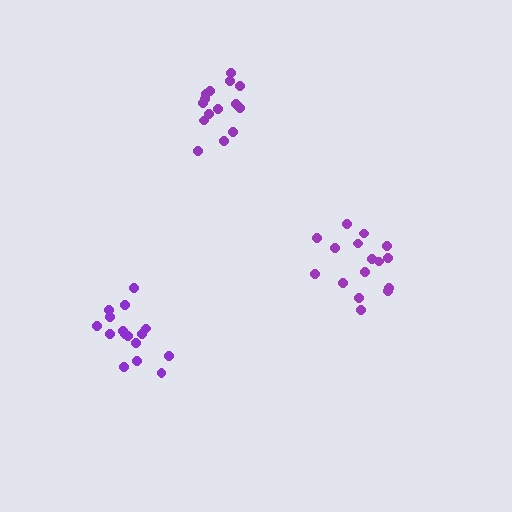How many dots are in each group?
Group 1: 16 dots, Group 2: 15 dots, Group 3: 16 dots (47 total).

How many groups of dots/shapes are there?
There are 3 groups.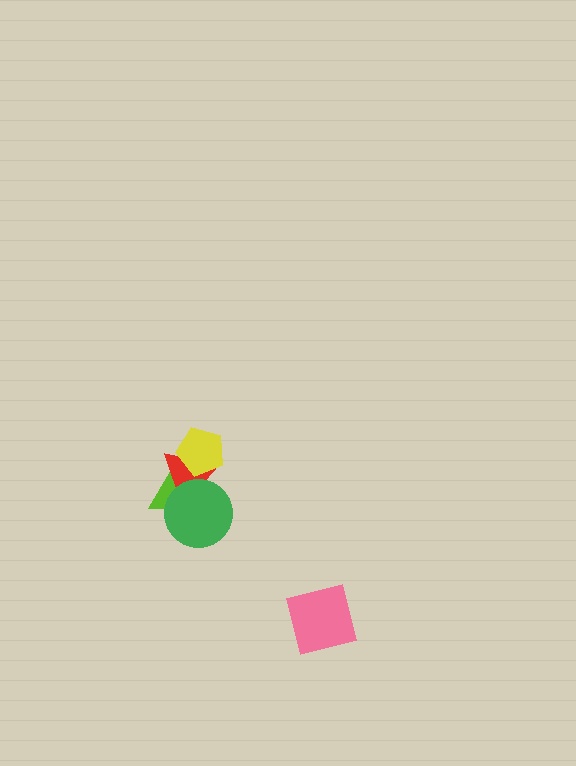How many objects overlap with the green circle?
2 objects overlap with the green circle.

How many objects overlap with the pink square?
0 objects overlap with the pink square.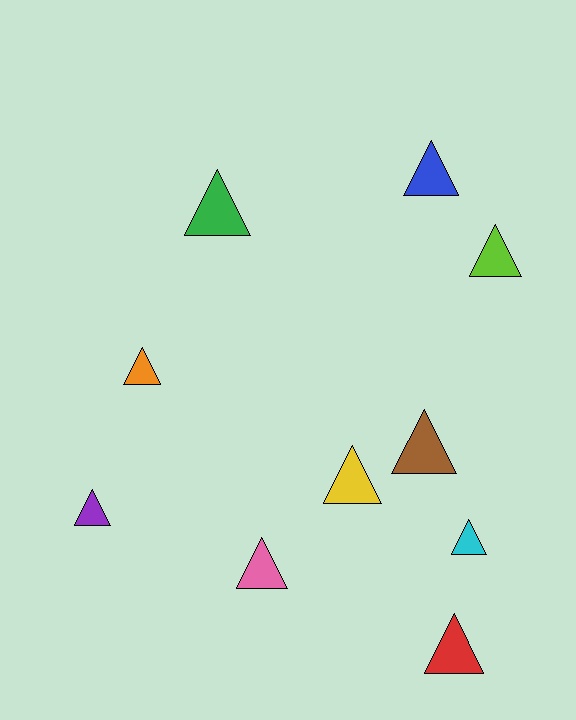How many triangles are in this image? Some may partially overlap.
There are 10 triangles.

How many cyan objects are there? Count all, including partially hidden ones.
There is 1 cyan object.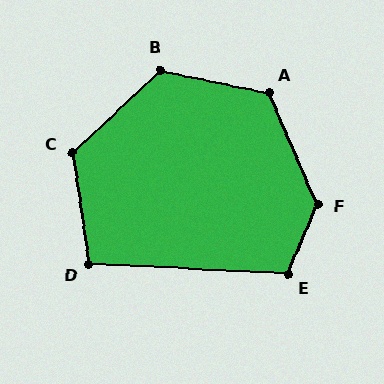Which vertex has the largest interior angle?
F, at approximately 134 degrees.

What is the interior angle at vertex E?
Approximately 110 degrees (obtuse).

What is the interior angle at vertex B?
Approximately 125 degrees (obtuse).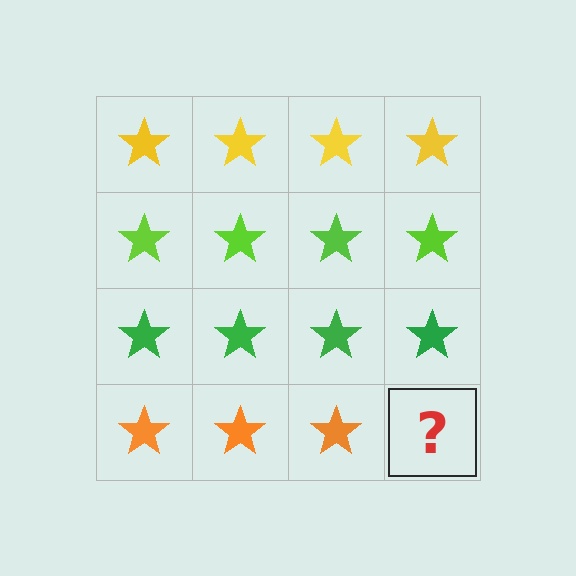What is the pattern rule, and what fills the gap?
The rule is that each row has a consistent color. The gap should be filled with an orange star.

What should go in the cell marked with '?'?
The missing cell should contain an orange star.